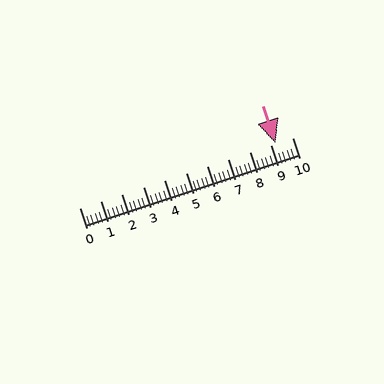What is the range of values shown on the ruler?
The ruler shows values from 0 to 10.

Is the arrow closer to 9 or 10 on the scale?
The arrow is closer to 9.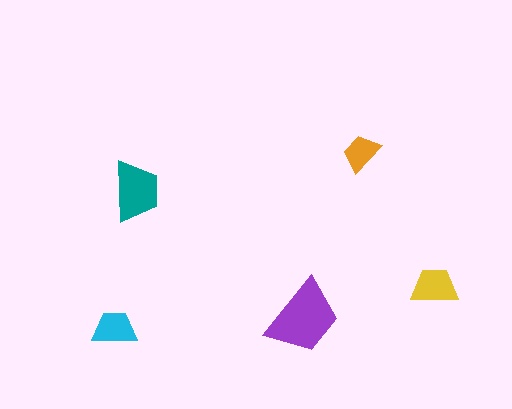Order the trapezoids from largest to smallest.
the purple one, the teal one, the yellow one, the cyan one, the orange one.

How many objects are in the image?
There are 5 objects in the image.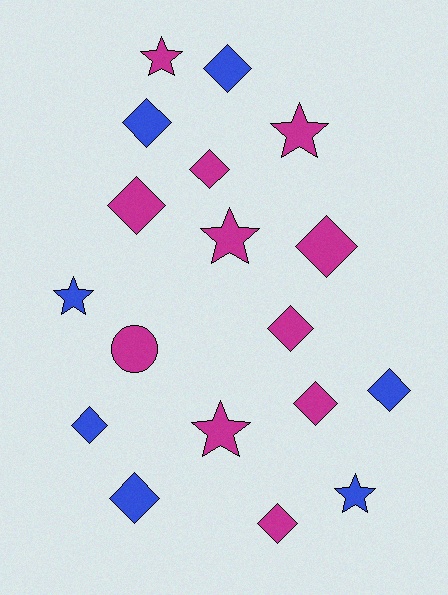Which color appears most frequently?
Magenta, with 11 objects.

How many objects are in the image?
There are 18 objects.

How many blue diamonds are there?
There are 5 blue diamonds.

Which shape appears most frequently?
Diamond, with 11 objects.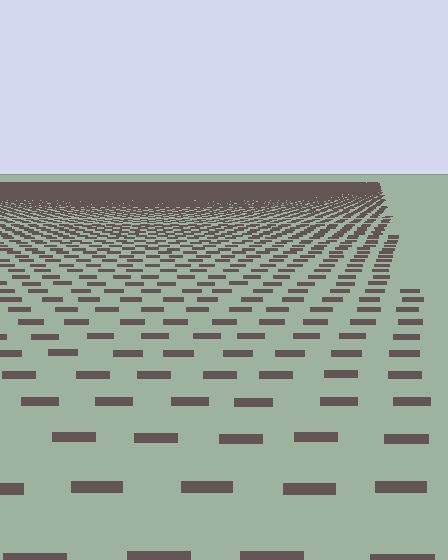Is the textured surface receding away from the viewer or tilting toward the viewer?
The surface is receding away from the viewer. Texture elements get smaller and denser toward the top.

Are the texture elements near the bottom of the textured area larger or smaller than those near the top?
Larger. Near the bottom, elements are closer to the viewer and appear at a bigger on-screen size.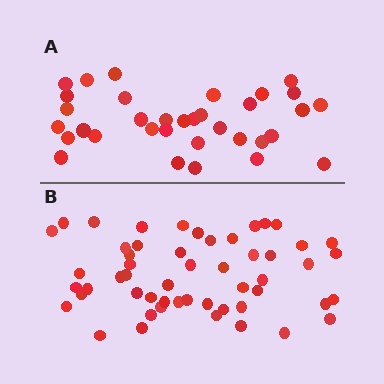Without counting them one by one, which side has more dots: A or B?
Region B (the bottom region) has more dots.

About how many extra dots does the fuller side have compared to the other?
Region B has approximately 20 more dots than region A.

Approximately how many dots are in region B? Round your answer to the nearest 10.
About 50 dots. (The exact count is 53, which rounds to 50.)